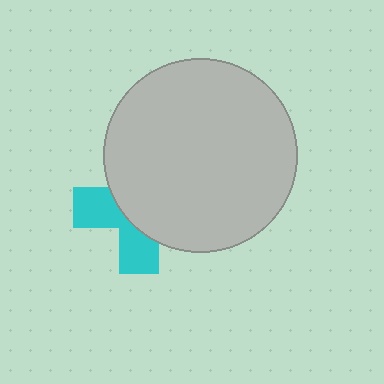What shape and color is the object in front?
The object in front is a light gray circle.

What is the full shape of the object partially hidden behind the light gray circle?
The partially hidden object is a cyan cross.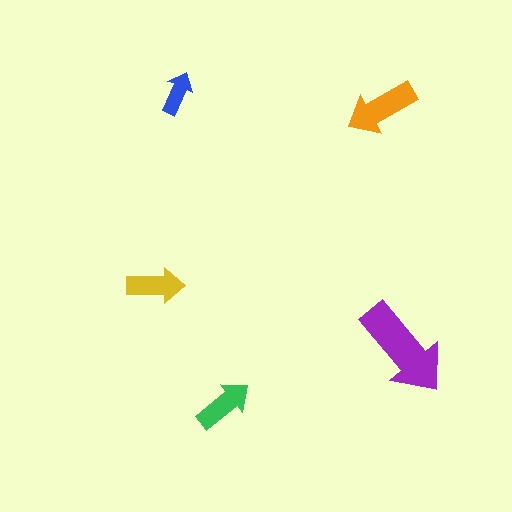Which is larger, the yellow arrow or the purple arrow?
The purple one.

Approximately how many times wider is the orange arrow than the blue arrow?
About 1.5 times wider.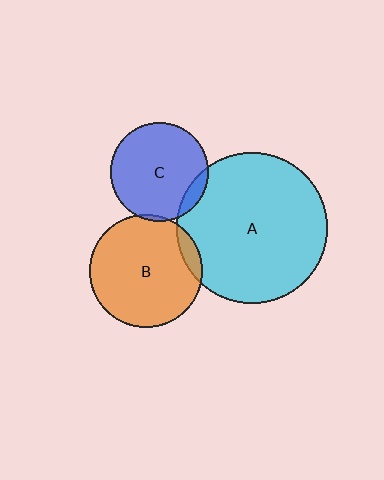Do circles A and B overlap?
Yes.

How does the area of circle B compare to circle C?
Approximately 1.3 times.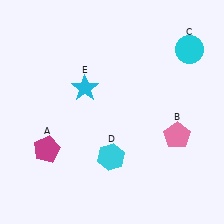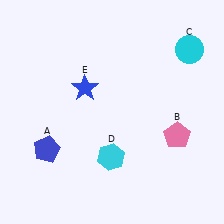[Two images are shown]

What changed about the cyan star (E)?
In Image 1, E is cyan. In Image 2, it changed to blue.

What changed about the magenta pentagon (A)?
In Image 1, A is magenta. In Image 2, it changed to blue.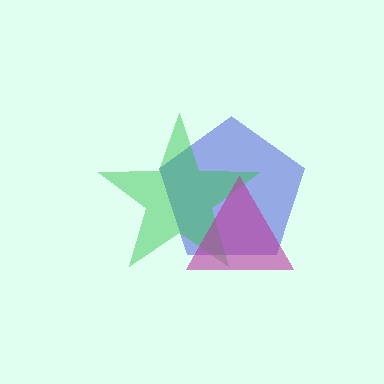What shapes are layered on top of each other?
The layered shapes are: a blue pentagon, a green star, a magenta triangle.